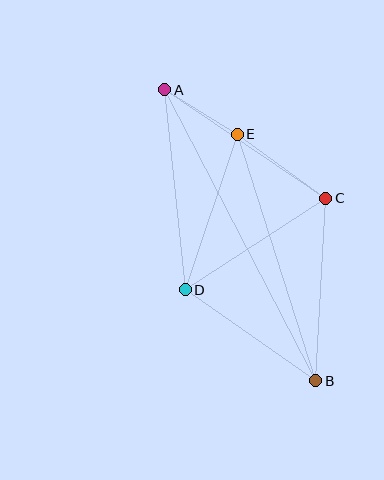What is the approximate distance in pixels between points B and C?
The distance between B and C is approximately 183 pixels.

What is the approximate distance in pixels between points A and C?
The distance between A and C is approximately 194 pixels.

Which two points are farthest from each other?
Points A and B are farthest from each other.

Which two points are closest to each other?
Points A and E are closest to each other.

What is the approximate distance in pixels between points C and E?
The distance between C and E is approximately 110 pixels.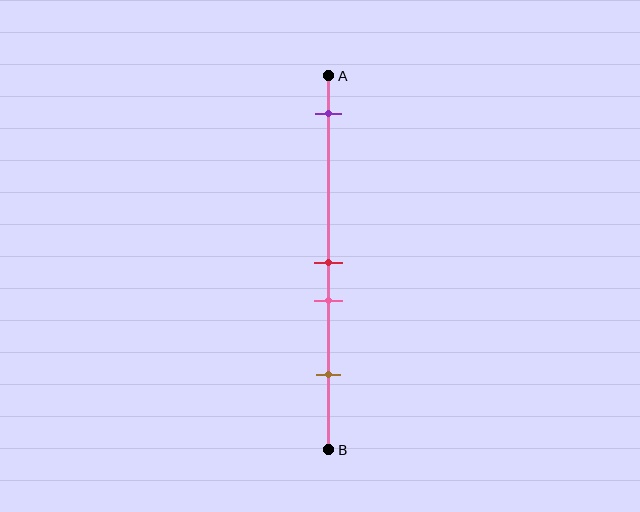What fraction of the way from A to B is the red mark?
The red mark is approximately 50% (0.5) of the way from A to B.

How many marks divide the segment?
There are 4 marks dividing the segment.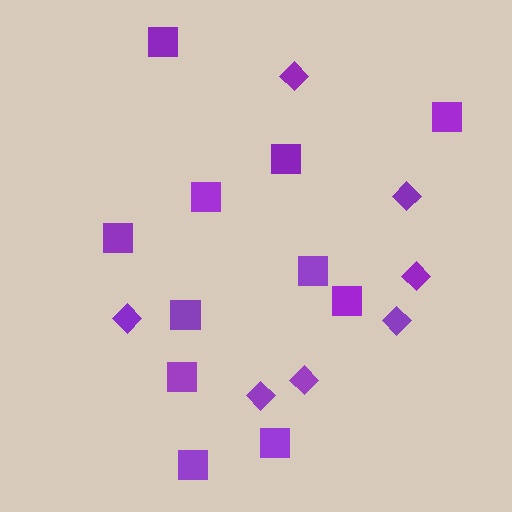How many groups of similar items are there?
There are 2 groups: one group of squares (11) and one group of diamonds (7).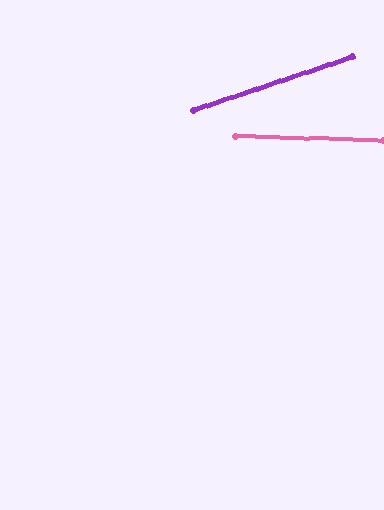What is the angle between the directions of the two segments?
Approximately 20 degrees.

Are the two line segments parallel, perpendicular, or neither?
Neither parallel nor perpendicular — they differ by about 20°.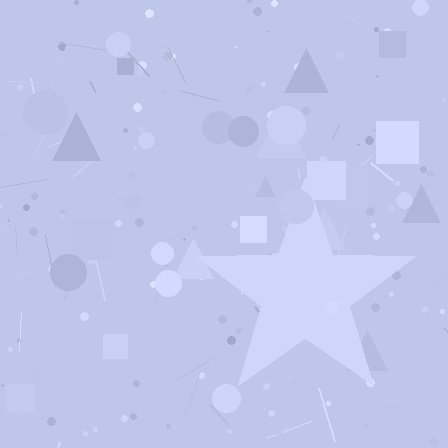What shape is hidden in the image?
A star is hidden in the image.